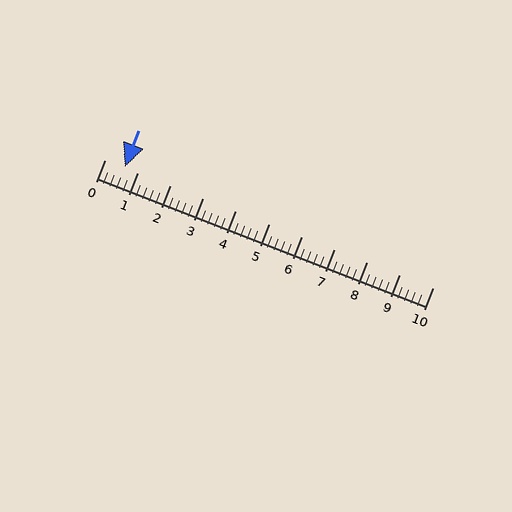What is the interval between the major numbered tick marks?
The major tick marks are spaced 1 units apart.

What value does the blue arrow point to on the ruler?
The blue arrow points to approximately 0.6.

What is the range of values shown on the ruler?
The ruler shows values from 0 to 10.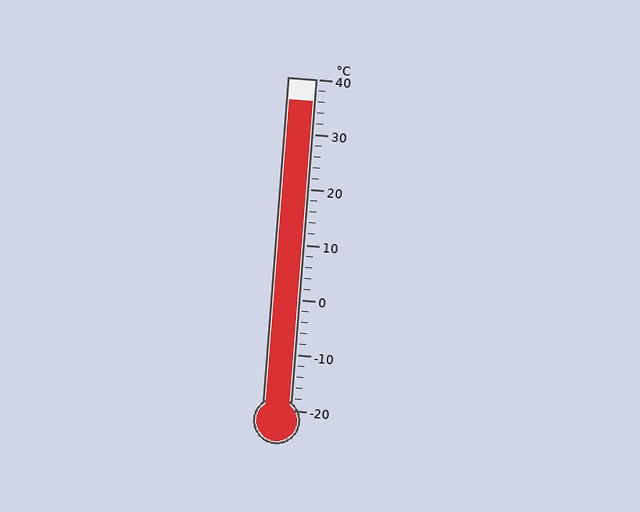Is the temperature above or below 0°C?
The temperature is above 0°C.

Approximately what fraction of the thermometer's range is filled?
The thermometer is filled to approximately 95% of its range.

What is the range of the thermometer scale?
The thermometer scale ranges from -20°C to 40°C.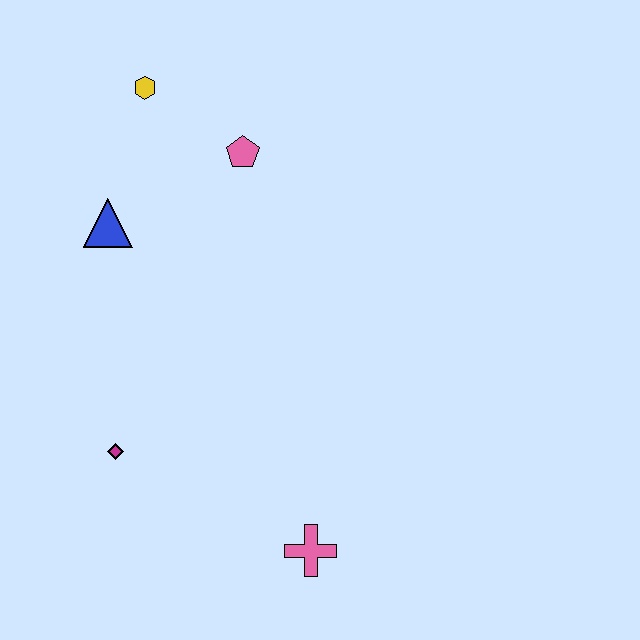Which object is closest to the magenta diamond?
The pink cross is closest to the magenta diamond.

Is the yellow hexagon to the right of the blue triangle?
Yes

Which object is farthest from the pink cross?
The yellow hexagon is farthest from the pink cross.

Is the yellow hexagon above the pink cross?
Yes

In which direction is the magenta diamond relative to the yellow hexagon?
The magenta diamond is below the yellow hexagon.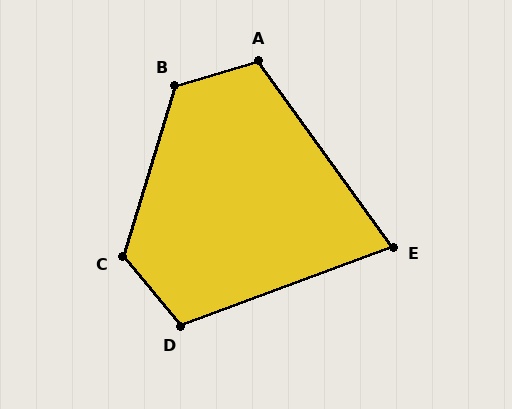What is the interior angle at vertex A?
Approximately 109 degrees (obtuse).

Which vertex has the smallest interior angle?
E, at approximately 75 degrees.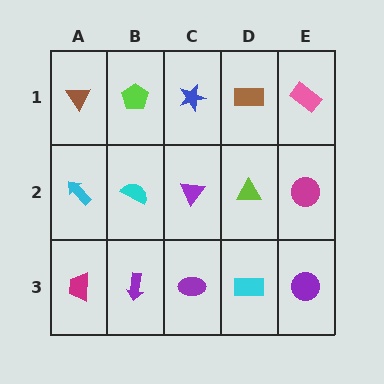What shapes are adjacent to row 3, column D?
A lime triangle (row 2, column D), a purple ellipse (row 3, column C), a purple circle (row 3, column E).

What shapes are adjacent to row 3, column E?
A magenta circle (row 2, column E), a cyan rectangle (row 3, column D).